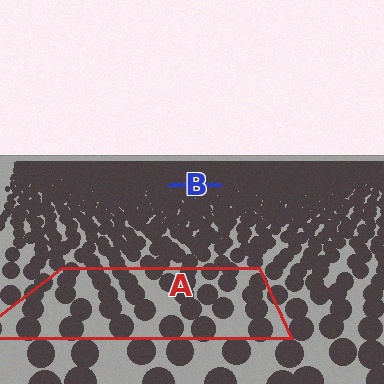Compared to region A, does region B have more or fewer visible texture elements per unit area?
Region B has more texture elements per unit area — they are packed more densely because it is farther away.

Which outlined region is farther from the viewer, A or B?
Region B is farther from the viewer — the texture elements inside it appear smaller and more densely packed.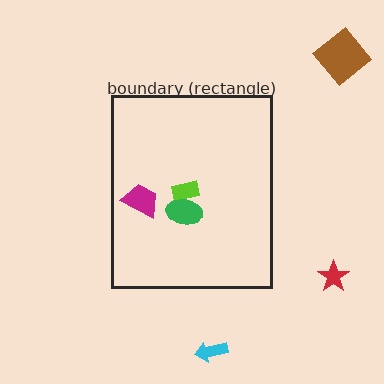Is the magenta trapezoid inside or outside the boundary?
Inside.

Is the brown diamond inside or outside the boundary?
Outside.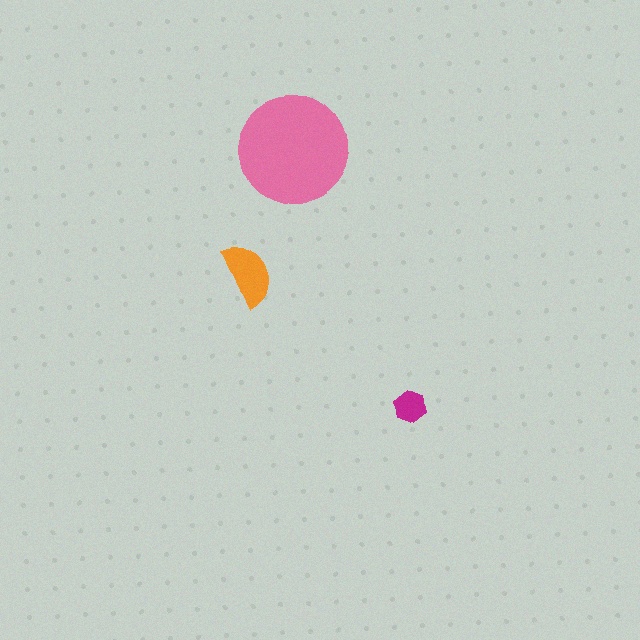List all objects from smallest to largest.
The magenta hexagon, the orange semicircle, the pink circle.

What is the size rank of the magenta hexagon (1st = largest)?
3rd.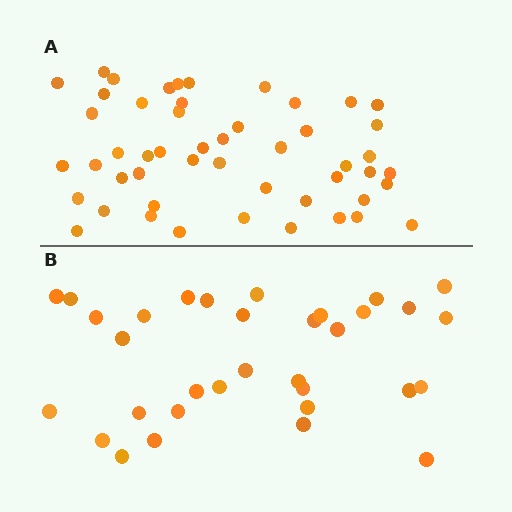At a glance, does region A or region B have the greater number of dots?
Region A (the top region) has more dots.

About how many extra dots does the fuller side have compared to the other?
Region A has approximately 15 more dots than region B.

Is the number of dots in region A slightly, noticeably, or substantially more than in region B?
Region A has substantially more. The ratio is roughly 1.5 to 1.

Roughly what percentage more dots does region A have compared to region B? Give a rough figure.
About 50% more.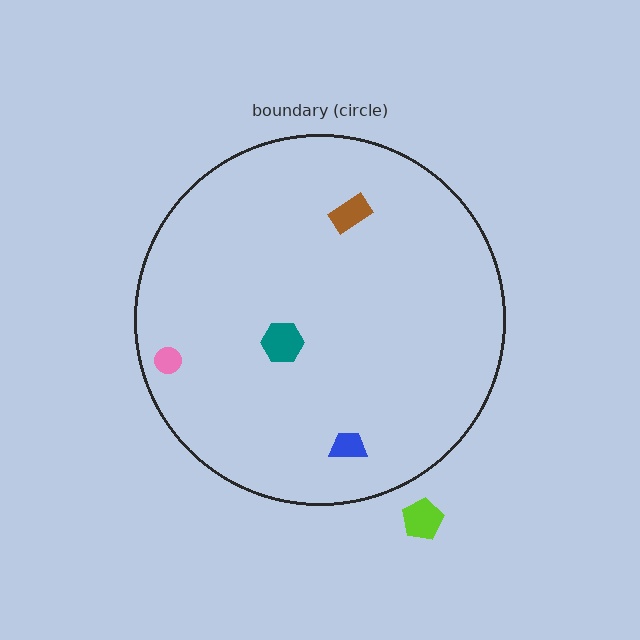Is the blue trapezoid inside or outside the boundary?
Inside.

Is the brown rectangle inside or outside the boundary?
Inside.